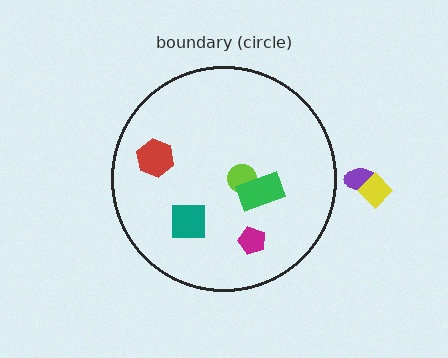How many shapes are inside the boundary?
5 inside, 2 outside.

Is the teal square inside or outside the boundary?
Inside.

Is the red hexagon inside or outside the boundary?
Inside.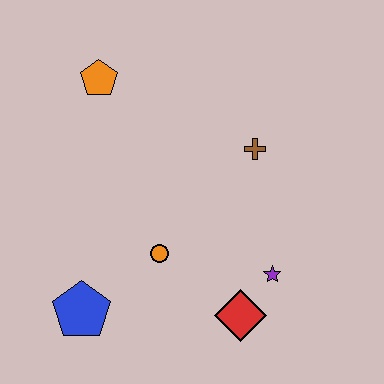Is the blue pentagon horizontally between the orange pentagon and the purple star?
No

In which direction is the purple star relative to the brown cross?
The purple star is below the brown cross.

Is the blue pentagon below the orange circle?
Yes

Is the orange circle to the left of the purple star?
Yes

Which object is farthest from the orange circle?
The orange pentagon is farthest from the orange circle.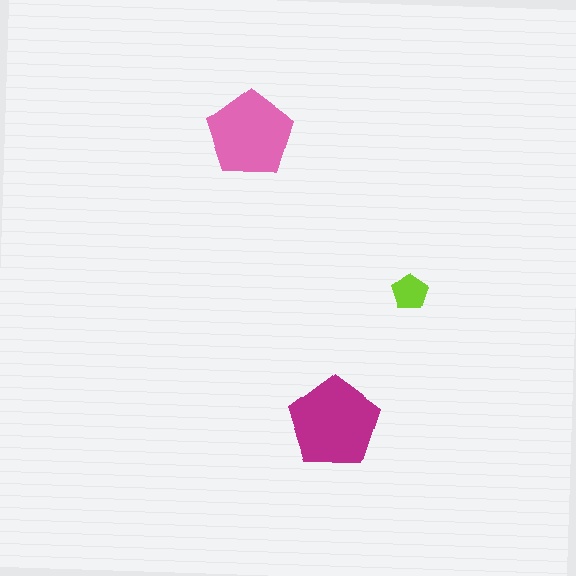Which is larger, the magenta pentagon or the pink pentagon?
The magenta one.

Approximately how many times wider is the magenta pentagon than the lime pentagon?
About 2.5 times wider.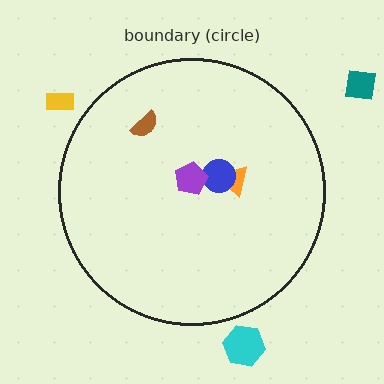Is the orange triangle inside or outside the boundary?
Inside.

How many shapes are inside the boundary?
4 inside, 3 outside.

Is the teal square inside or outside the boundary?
Outside.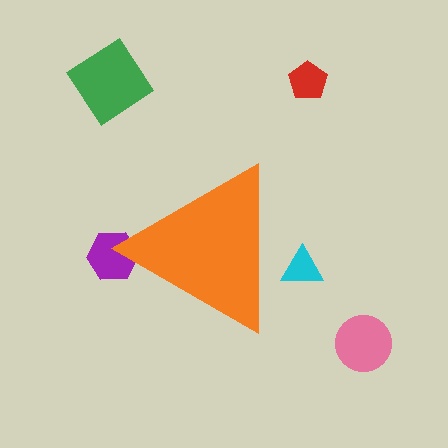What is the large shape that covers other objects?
An orange triangle.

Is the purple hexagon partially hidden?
Yes, the purple hexagon is partially hidden behind the orange triangle.